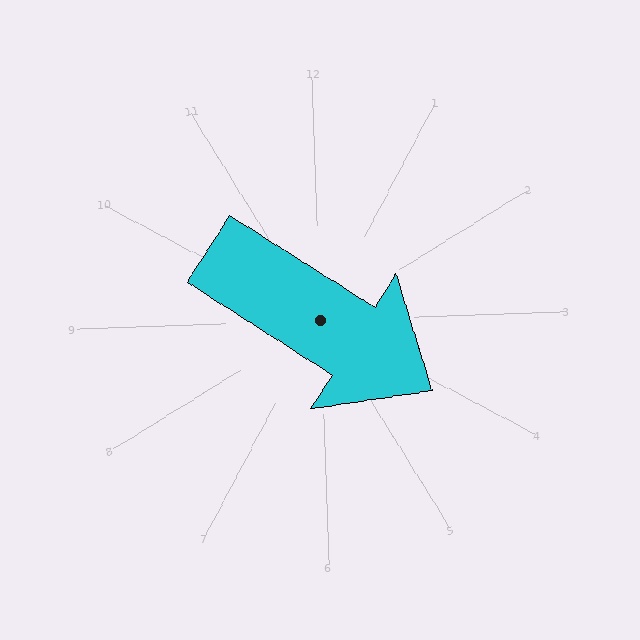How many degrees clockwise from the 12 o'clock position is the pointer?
Approximately 124 degrees.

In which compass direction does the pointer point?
Southeast.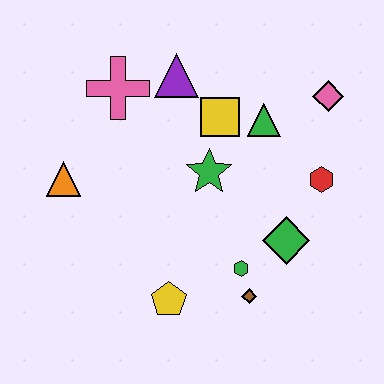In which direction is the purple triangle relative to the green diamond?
The purple triangle is above the green diamond.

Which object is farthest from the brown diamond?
The pink cross is farthest from the brown diamond.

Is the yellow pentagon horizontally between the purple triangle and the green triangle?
No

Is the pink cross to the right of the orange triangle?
Yes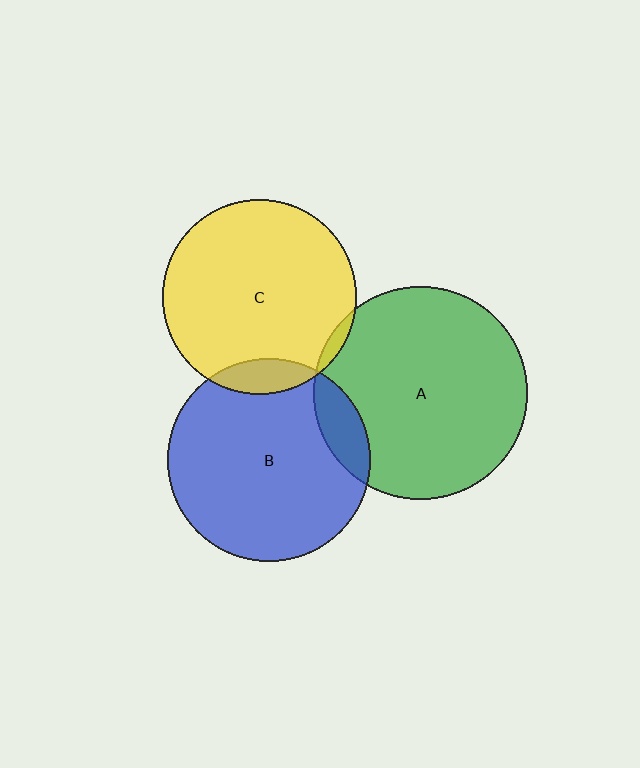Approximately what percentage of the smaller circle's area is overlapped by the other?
Approximately 5%.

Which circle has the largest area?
Circle A (green).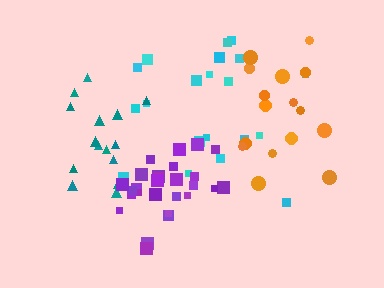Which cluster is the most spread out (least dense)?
Cyan.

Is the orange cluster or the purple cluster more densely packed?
Purple.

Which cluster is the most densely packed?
Purple.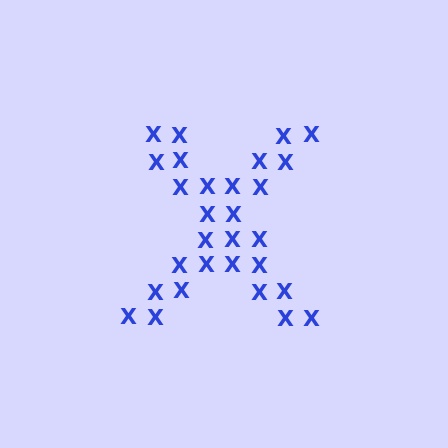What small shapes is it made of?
It is made of small letter X's.